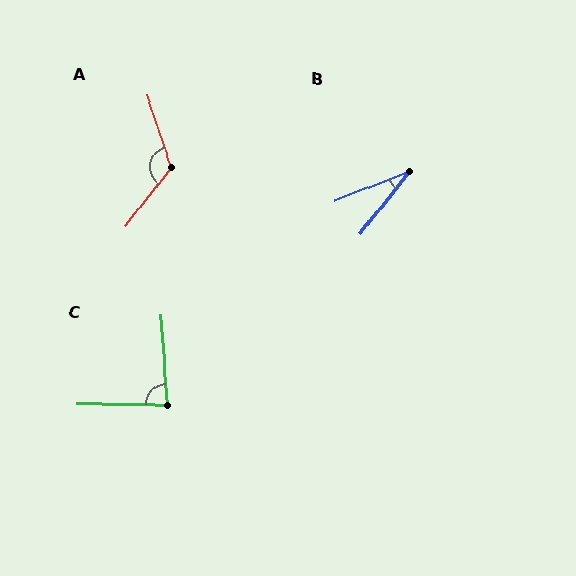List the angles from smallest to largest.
B (31°), C (86°), A (124°).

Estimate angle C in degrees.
Approximately 86 degrees.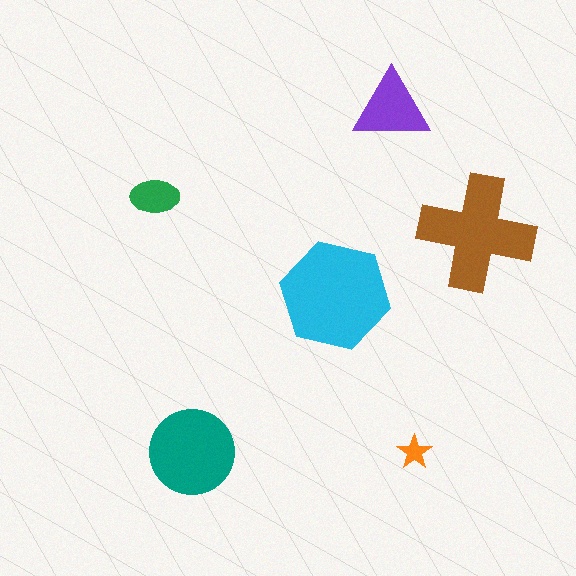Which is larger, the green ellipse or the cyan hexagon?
The cyan hexagon.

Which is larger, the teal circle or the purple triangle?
The teal circle.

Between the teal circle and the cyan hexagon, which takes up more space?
The cyan hexagon.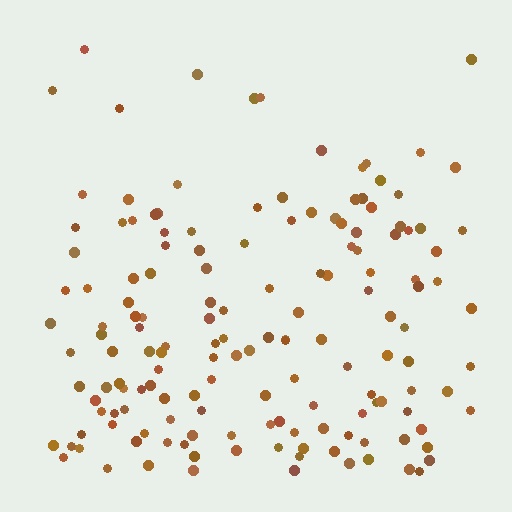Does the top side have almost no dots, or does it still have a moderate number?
Still a moderate number, just noticeably fewer than the bottom.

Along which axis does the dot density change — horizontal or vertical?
Vertical.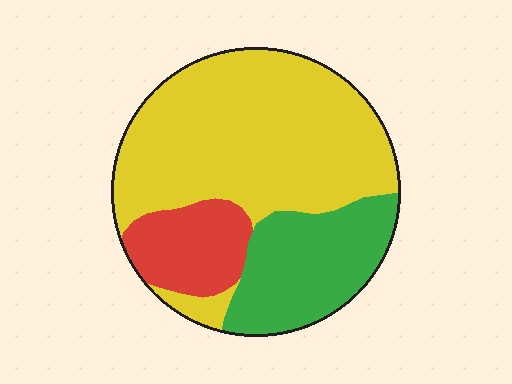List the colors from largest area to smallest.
From largest to smallest: yellow, green, red.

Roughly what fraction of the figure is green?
Green takes up about one quarter (1/4) of the figure.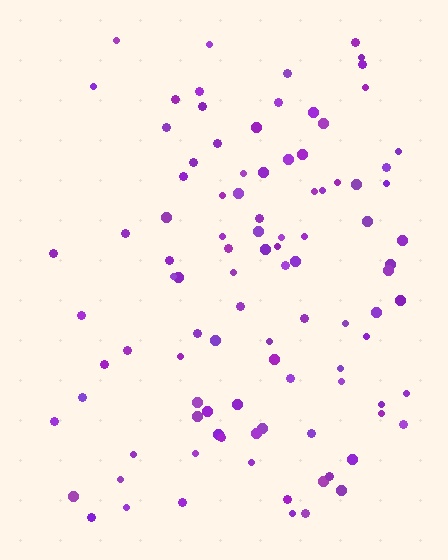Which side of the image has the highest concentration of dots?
The right.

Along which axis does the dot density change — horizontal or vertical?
Horizontal.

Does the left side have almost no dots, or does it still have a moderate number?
Still a moderate number, just noticeably fewer than the right.